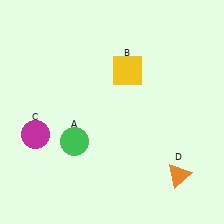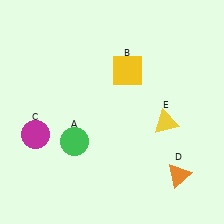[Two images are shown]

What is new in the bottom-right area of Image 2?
A yellow triangle (E) was added in the bottom-right area of Image 2.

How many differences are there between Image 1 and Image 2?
There is 1 difference between the two images.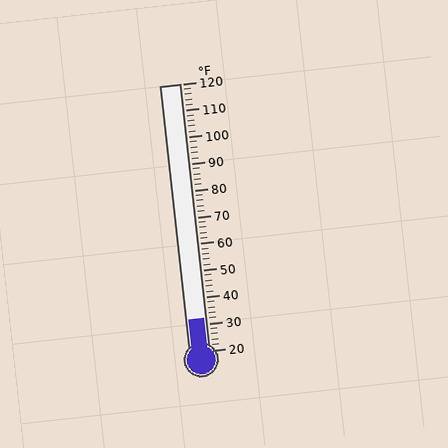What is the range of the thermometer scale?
The thermometer scale ranges from 20°F to 120°F.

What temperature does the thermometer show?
The thermometer shows approximately 32°F.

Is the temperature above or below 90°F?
The temperature is below 90°F.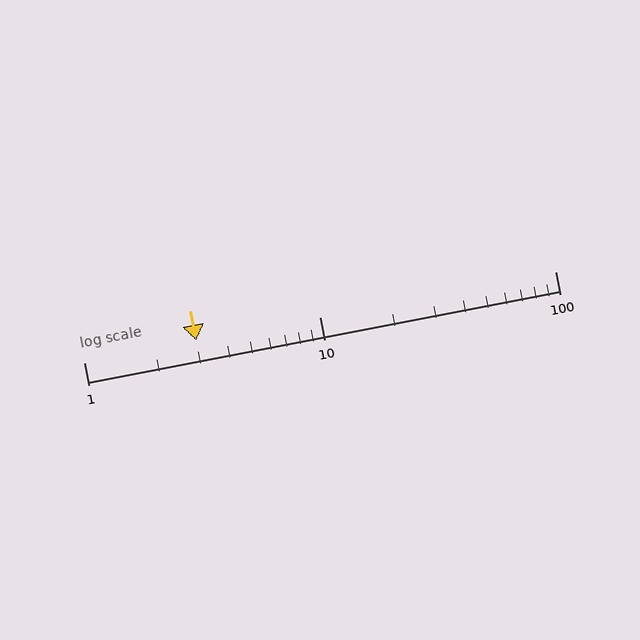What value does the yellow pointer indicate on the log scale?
The pointer indicates approximately 3.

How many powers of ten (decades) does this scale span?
The scale spans 2 decades, from 1 to 100.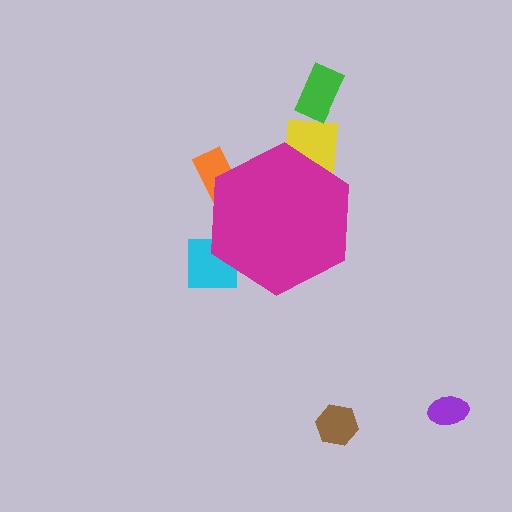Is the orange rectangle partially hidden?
Yes, the orange rectangle is partially hidden behind the magenta hexagon.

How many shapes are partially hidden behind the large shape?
3 shapes are partially hidden.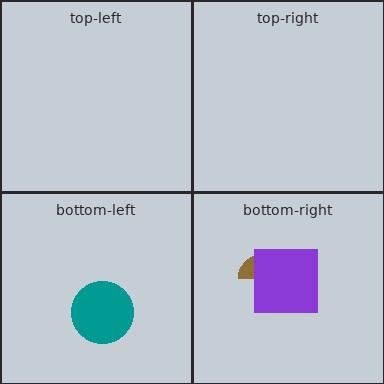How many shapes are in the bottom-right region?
2.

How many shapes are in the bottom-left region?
1.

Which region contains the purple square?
The bottom-right region.